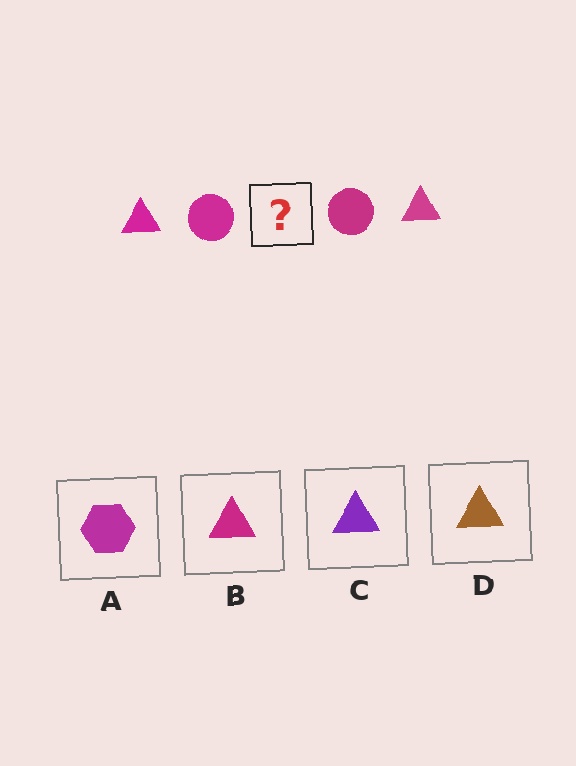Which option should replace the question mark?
Option B.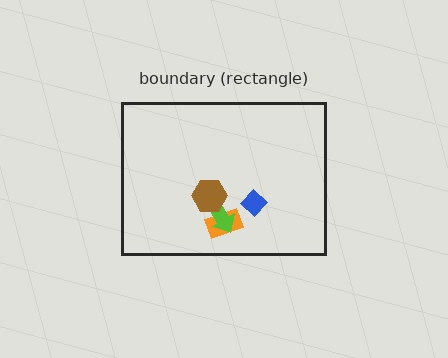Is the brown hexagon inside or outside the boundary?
Inside.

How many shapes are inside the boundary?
4 inside, 0 outside.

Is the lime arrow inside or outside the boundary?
Inside.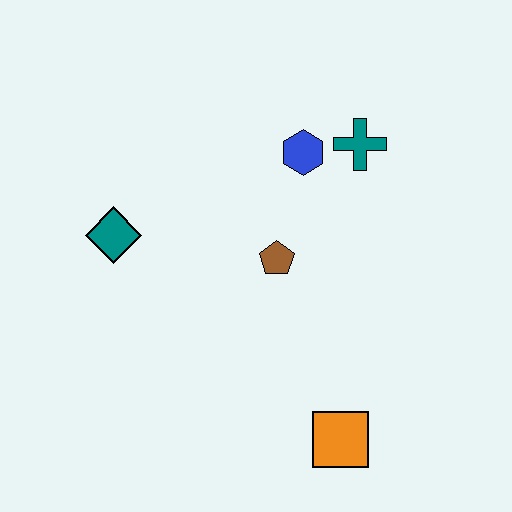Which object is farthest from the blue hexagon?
The orange square is farthest from the blue hexagon.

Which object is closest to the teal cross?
The blue hexagon is closest to the teal cross.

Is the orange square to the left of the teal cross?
Yes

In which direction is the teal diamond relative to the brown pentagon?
The teal diamond is to the left of the brown pentagon.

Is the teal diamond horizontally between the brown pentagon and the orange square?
No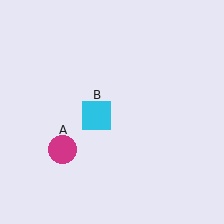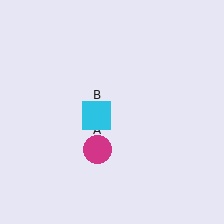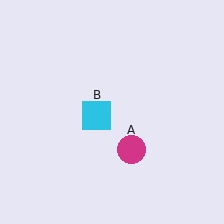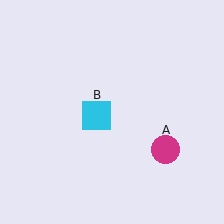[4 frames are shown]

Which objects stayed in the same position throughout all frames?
Cyan square (object B) remained stationary.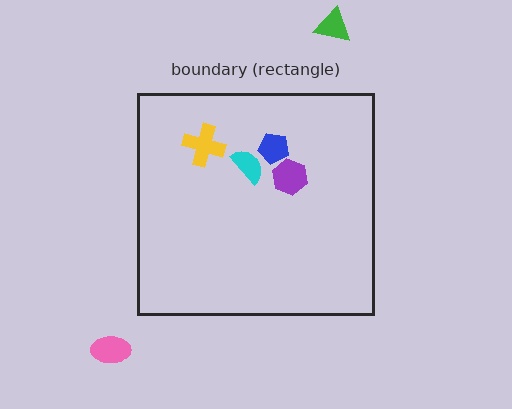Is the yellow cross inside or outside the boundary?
Inside.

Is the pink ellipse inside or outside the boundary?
Outside.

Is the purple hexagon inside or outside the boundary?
Inside.